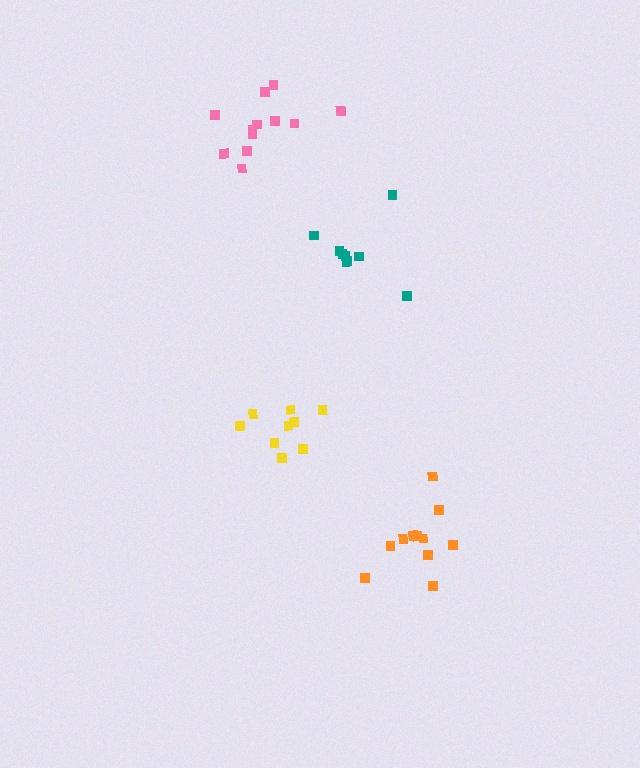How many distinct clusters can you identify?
There are 4 distinct clusters.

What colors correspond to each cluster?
The clusters are colored: orange, yellow, teal, pink.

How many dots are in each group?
Group 1: 11 dots, Group 2: 9 dots, Group 3: 8 dots, Group 4: 12 dots (40 total).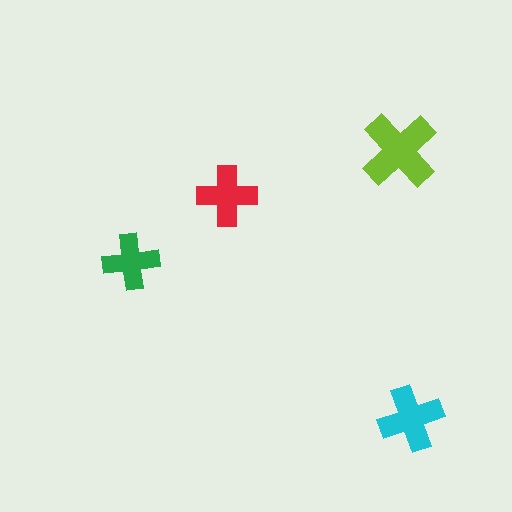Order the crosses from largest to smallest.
the lime one, the cyan one, the red one, the green one.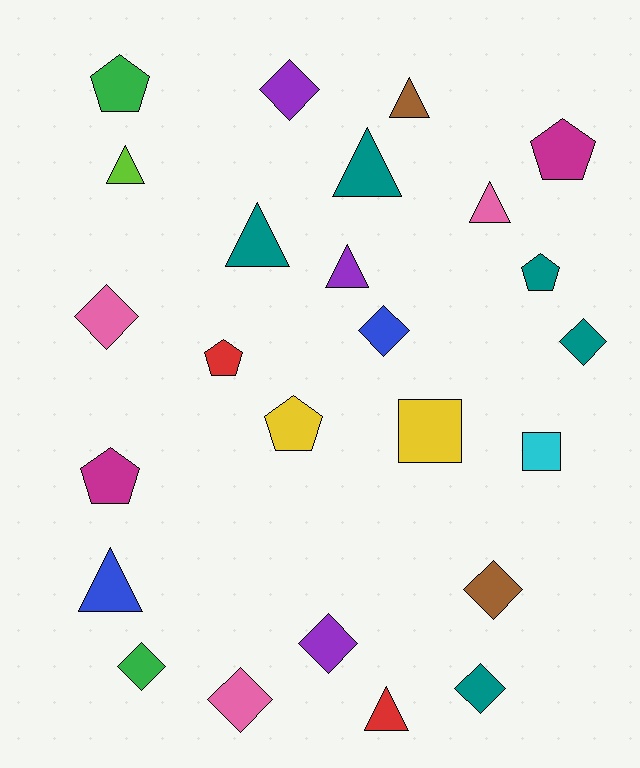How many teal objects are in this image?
There are 5 teal objects.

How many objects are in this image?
There are 25 objects.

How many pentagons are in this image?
There are 6 pentagons.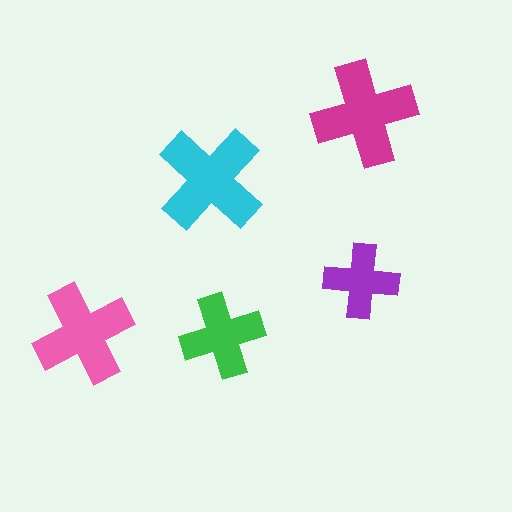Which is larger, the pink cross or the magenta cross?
The magenta one.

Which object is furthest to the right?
The magenta cross is rightmost.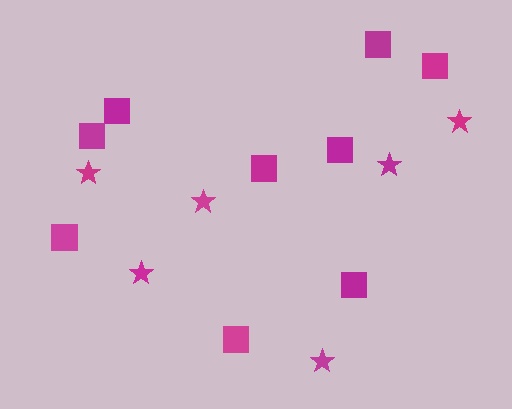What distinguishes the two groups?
There are 2 groups: one group of squares (9) and one group of stars (6).